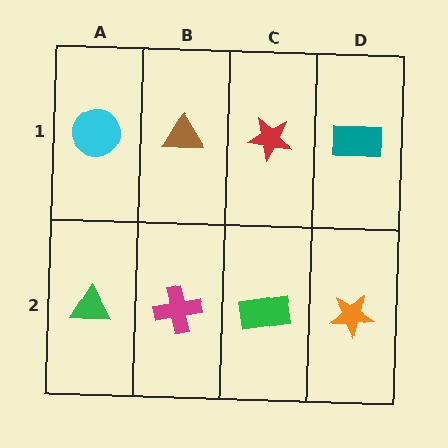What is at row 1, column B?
A brown triangle.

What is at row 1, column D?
A teal rectangle.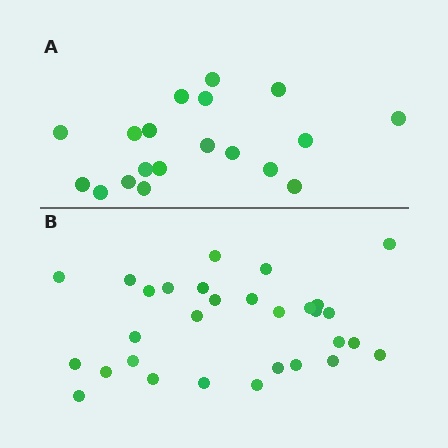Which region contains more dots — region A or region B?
Region B (the bottom region) has more dots.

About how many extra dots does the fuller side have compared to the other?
Region B has roughly 12 or so more dots than region A.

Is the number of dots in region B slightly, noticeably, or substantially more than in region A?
Region B has substantially more. The ratio is roughly 1.6 to 1.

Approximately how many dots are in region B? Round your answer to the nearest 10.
About 30 dots.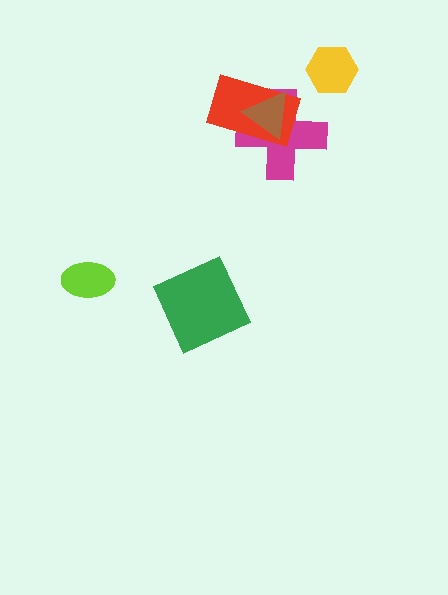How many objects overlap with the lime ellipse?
0 objects overlap with the lime ellipse.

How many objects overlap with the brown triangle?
2 objects overlap with the brown triangle.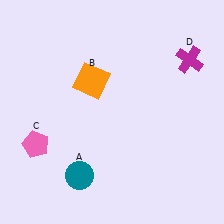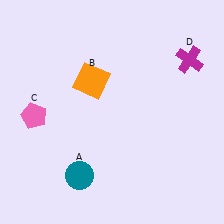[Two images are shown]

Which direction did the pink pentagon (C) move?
The pink pentagon (C) moved up.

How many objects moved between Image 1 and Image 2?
1 object moved between the two images.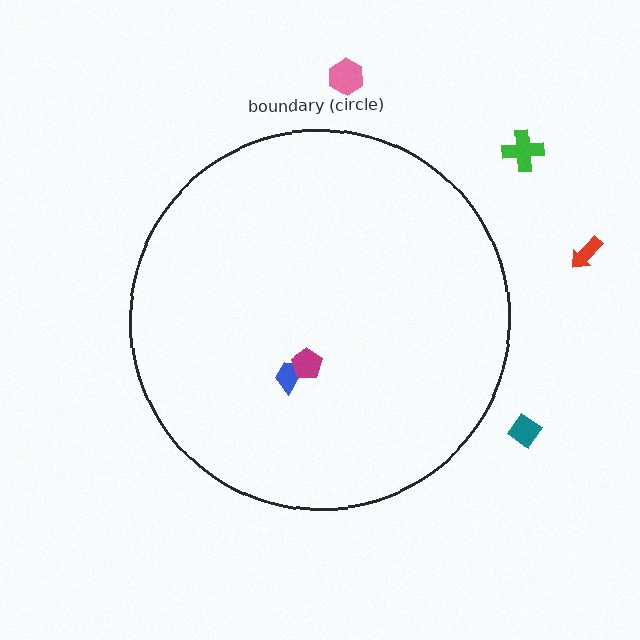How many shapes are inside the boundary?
2 inside, 4 outside.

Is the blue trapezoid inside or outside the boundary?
Inside.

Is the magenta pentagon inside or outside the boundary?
Inside.